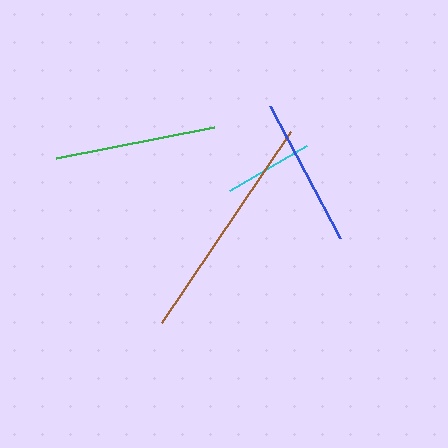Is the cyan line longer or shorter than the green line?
The green line is longer than the cyan line.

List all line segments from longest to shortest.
From longest to shortest: brown, green, blue, cyan.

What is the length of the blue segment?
The blue segment is approximately 150 pixels long.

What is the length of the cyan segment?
The cyan segment is approximately 88 pixels long.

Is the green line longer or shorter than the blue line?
The green line is longer than the blue line.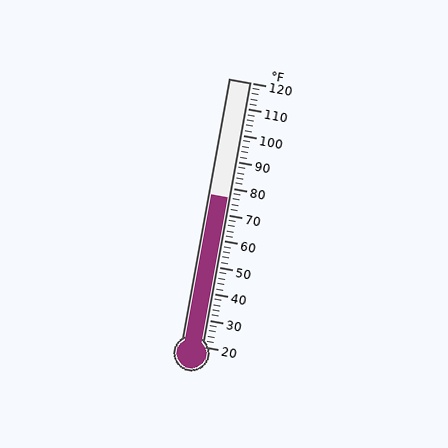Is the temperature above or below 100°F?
The temperature is below 100°F.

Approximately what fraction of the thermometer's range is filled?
The thermometer is filled to approximately 55% of its range.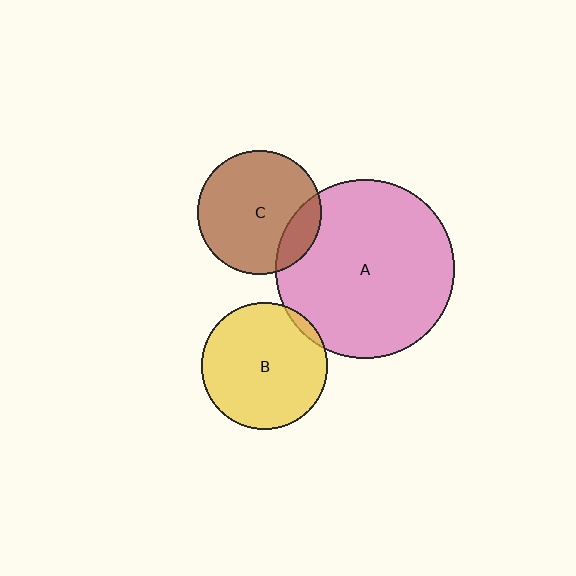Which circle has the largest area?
Circle A (pink).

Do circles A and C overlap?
Yes.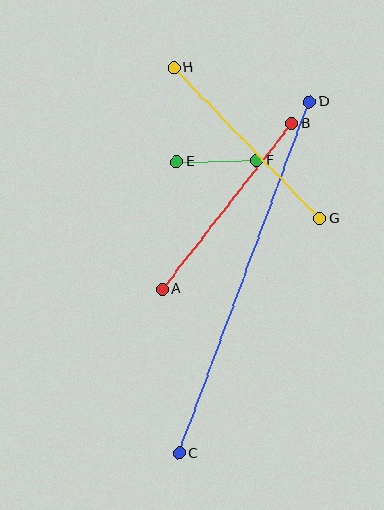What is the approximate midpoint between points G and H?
The midpoint is at approximately (247, 143) pixels.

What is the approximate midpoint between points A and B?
The midpoint is at approximately (227, 206) pixels.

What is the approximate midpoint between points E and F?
The midpoint is at approximately (217, 161) pixels.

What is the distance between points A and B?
The distance is approximately 211 pixels.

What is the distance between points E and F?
The distance is approximately 80 pixels.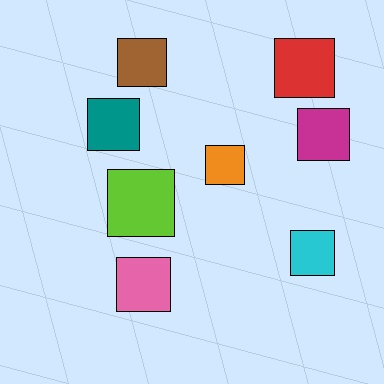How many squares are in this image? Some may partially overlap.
There are 8 squares.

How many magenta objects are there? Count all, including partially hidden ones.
There is 1 magenta object.